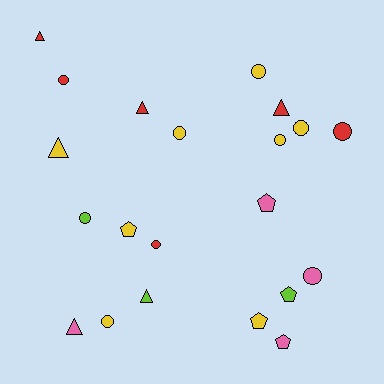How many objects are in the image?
There are 21 objects.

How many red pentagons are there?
There are no red pentagons.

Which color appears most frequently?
Yellow, with 8 objects.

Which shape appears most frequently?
Circle, with 10 objects.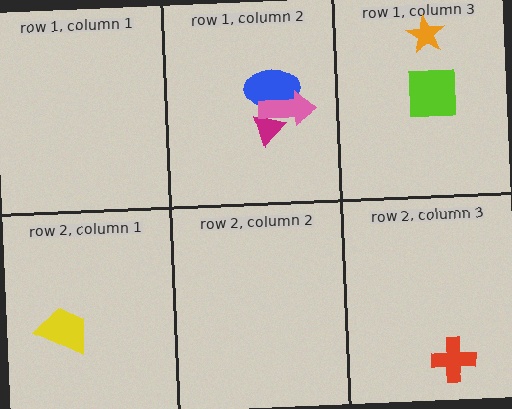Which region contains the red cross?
The row 2, column 3 region.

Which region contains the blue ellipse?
The row 1, column 2 region.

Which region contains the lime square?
The row 1, column 3 region.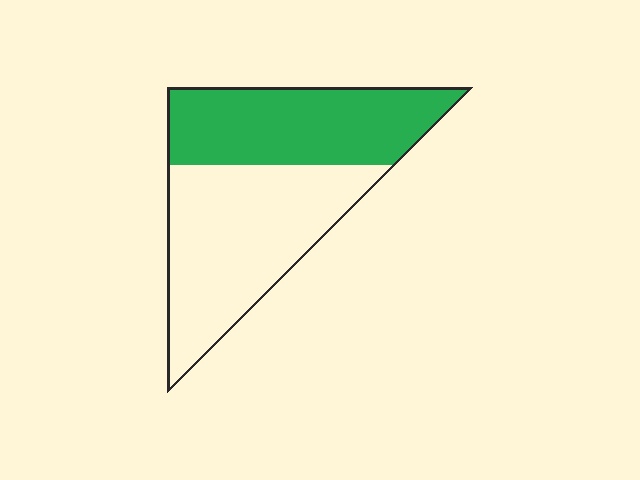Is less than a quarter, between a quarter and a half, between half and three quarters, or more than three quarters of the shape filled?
Between a quarter and a half.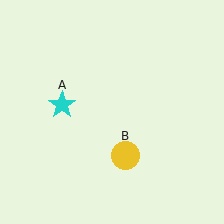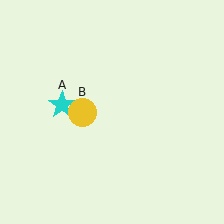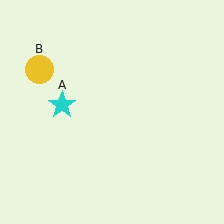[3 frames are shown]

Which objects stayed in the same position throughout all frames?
Cyan star (object A) remained stationary.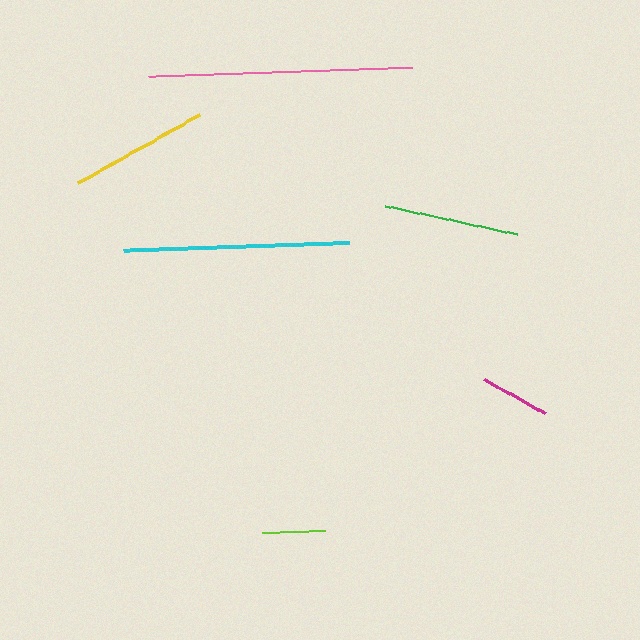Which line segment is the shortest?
The lime line is the shortest at approximately 63 pixels.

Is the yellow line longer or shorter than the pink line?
The pink line is longer than the yellow line.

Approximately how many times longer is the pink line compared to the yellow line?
The pink line is approximately 1.9 times the length of the yellow line.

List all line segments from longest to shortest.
From longest to shortest: pink, cyan, yellow, green, magenta, lime.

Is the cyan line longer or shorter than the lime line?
The cyan line is longer than the lime line.